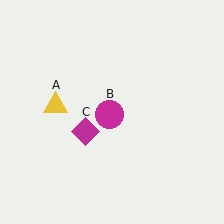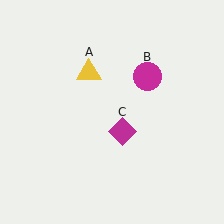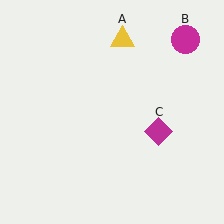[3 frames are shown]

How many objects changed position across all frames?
3 objects changed position: yellow triangle (object A), magenta circle (object B), magenta diamond (object C).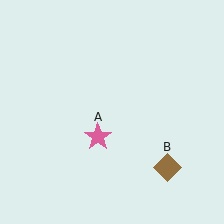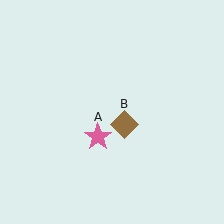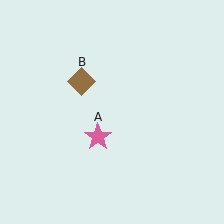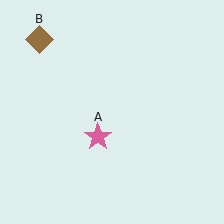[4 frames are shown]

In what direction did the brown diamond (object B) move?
The brown diamond (object B) moved up and to the left.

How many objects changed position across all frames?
1 object changed position: brown diamond (object B).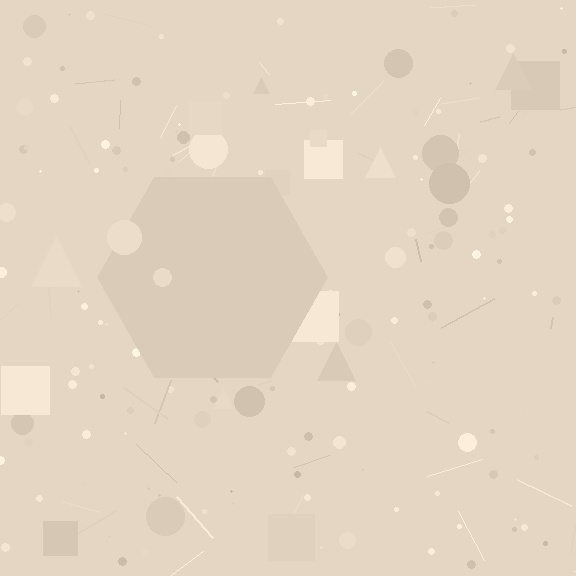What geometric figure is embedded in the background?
A hexagon is embedded in the background.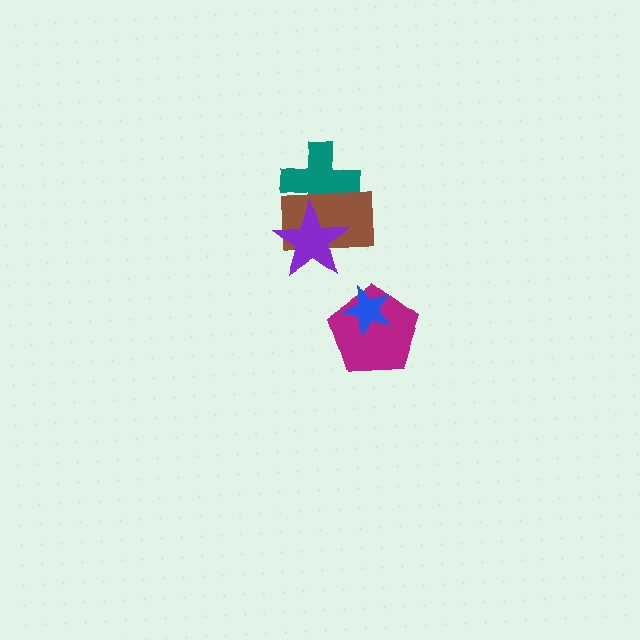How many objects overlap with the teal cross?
2 objects overlap with the teal cross.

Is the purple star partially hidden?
No, no other shape covers it.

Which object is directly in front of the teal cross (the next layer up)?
The brown rectangle is directly in front of the teal cross.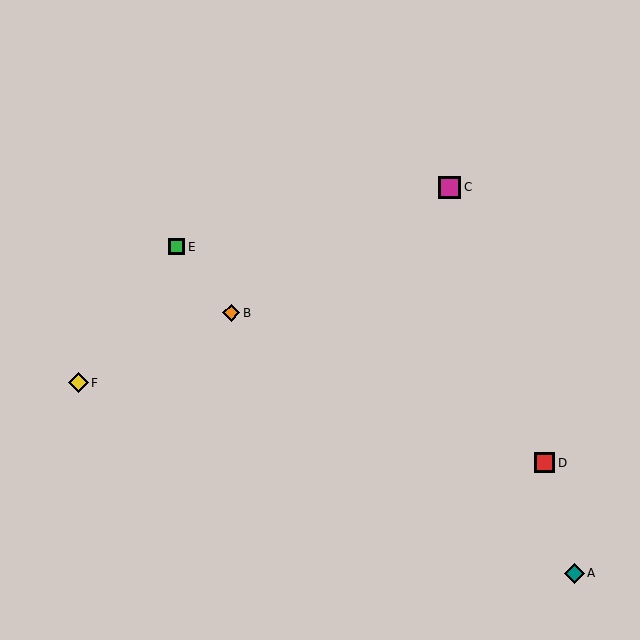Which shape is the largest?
The magenta square (labeled C) is the largest.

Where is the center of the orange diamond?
The center of the orange diamond is at (231, 313).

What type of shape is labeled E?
Shape E is a green square.